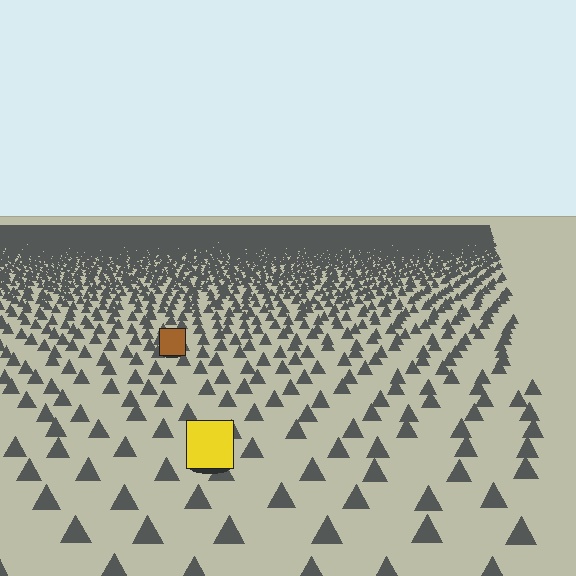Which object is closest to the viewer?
The yellow square is closest. The texture marks near it are larger and more spread out.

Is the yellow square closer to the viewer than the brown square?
Yes. The yellow square is closer — you can tell from the texture gradient: the ground texture is coarser near it.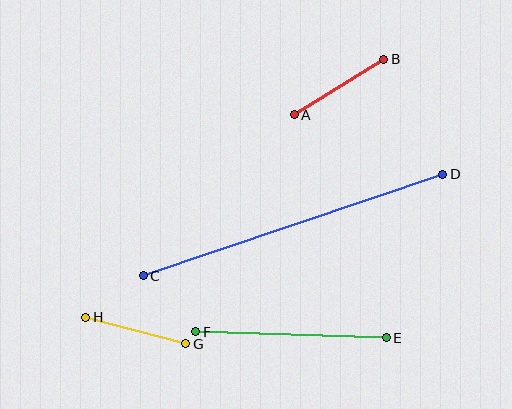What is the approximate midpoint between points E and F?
The midpoint is at approximately (291, 335) pixels.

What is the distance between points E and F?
The distance is approximately 190 pixels.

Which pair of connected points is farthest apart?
Points C and D are farthest apart.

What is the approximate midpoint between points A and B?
The midpoint is at approximately (339, 87) pixels.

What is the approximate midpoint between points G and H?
The midpoint is at approximately (136, 331) pixels.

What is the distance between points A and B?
The distance is approximately 106 pixels.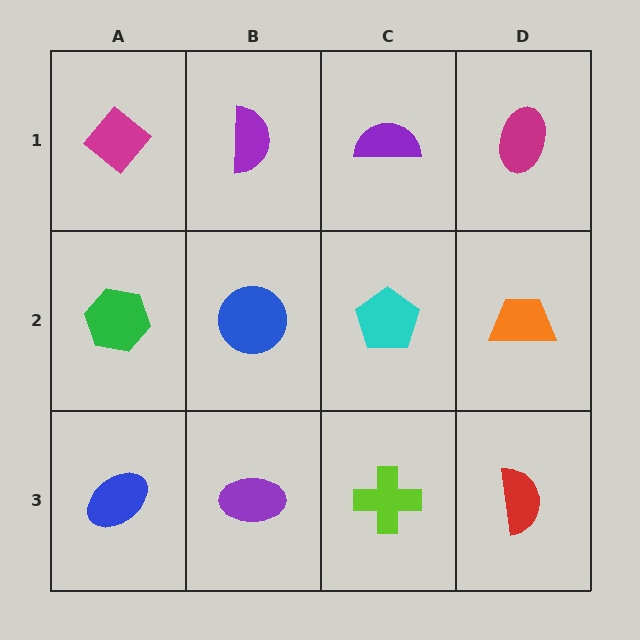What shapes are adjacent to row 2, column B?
A purple semicircle (row 1, column B), a purple ellipse (row 3, column B), a green hexagon (row 2, column A), a cyan pentagon (row 2, column C).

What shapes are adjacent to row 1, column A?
A green hexagon (row 2, column A), a purple semicircle (row 1, column B).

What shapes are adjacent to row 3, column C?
A cyan pentagon (row 2, column C), a purple ellipse (row 3, column B), a red semicircle (row 3, column D).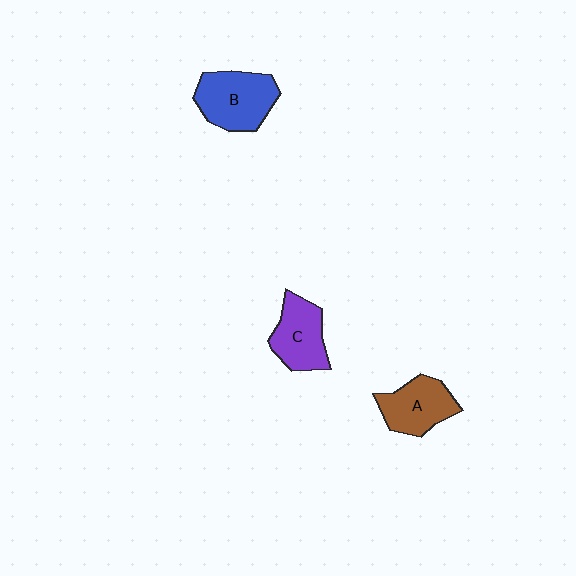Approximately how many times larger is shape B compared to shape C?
Approximately 1.2 times.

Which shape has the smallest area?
Shape C (purple).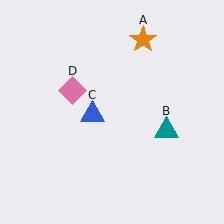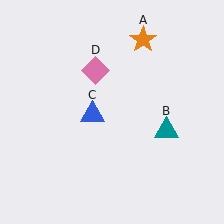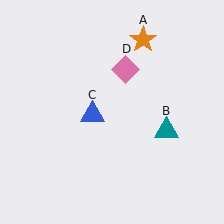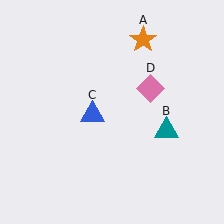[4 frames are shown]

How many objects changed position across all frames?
1 object changed position: pink diamond (object D).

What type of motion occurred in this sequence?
The pink diamond (object D) rotated clockwise around the center of the scene.